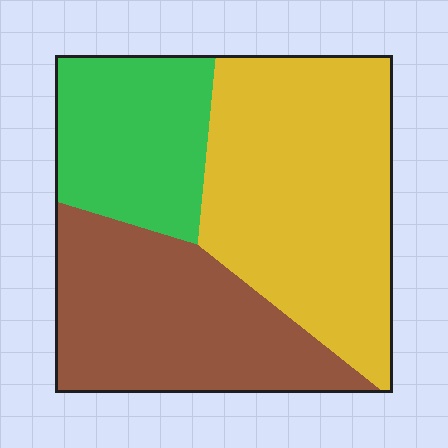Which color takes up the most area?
Yellow, at roughly 45%.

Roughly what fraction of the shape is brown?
Brown takes up between a third and a half of the shape.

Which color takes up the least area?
Green, at roughly 20%.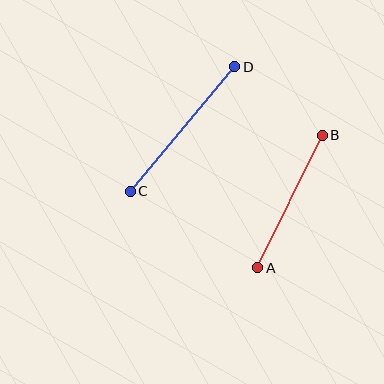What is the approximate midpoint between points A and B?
The midpoint is at approximately (290, 202) pixels.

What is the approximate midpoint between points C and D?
The midpoint is at approximately (182, 129) pixels.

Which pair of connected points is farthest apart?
Points C and D are farthest apart.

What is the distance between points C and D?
The distance is approximately 162 pixels.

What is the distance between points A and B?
The distance is approximately 147 pixels.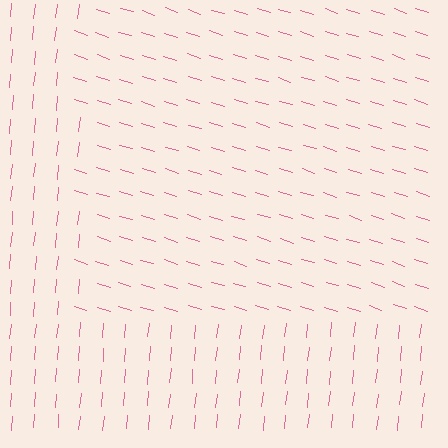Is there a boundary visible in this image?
Yes, there is a texture boundary formed by a change in line orientation.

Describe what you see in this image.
The image is filled with small pink line segments. A rectangle region in the image has lines oriented differently from the surrounding lines, creating a visible texture boundary.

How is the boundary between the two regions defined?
The boundary is defined purely by a change in line orientation (approximately 78 degrees difference). All lines are the same color and thickness.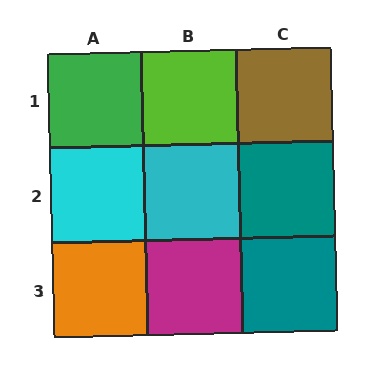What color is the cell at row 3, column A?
Orange.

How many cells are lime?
1 cell is lime.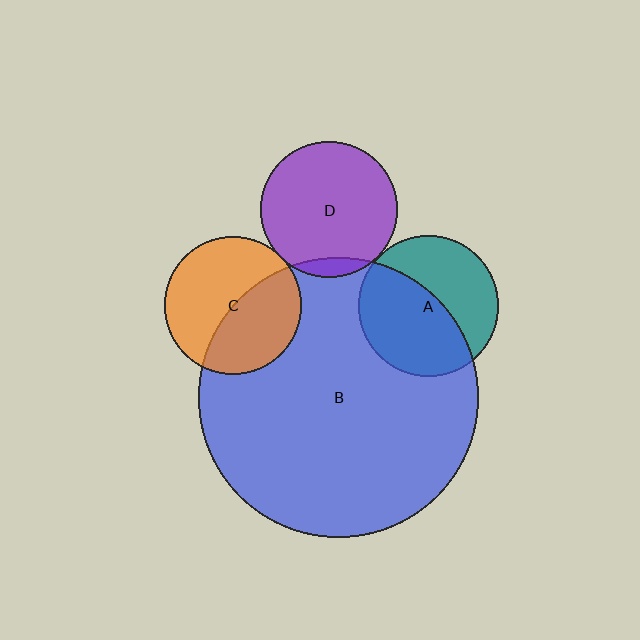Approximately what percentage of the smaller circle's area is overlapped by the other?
Approximately 45%.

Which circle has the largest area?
Circle B (blue).